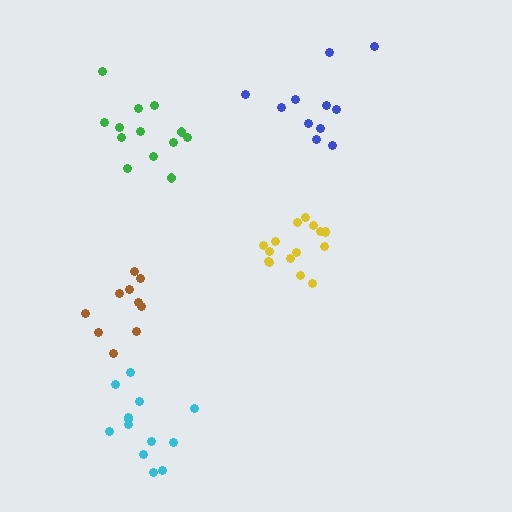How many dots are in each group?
Group 1: 16 dots, Group 2: 10 dots, Group 3: 13 dots, Group 4: 13 dots, Group 5: 11 dots (63 total).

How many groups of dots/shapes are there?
There are 5 groups.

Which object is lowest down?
The cyan cluster is bottommost.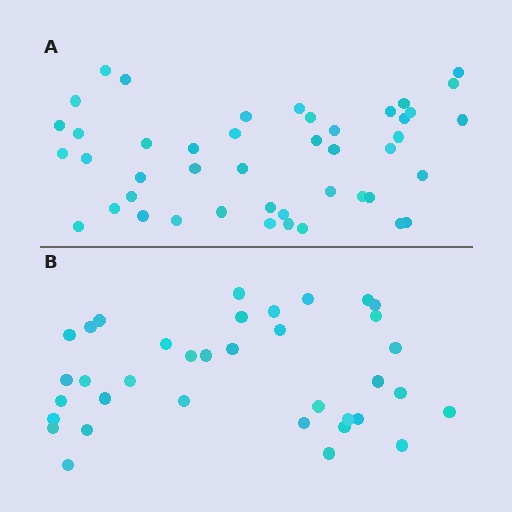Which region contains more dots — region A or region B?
Region A (the top region) has more dots.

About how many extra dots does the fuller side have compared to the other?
Region A has roughly 8 or so more dots than region B.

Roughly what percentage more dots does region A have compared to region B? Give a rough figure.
About 25% more.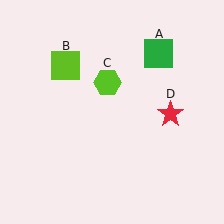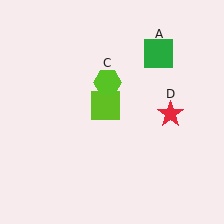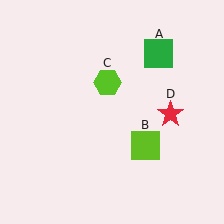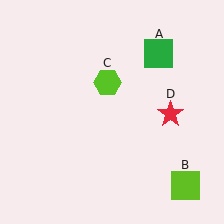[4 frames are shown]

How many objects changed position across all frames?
1 object changed position: lime square (object B).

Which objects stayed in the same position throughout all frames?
Green square (object A) and lime hexagon (object C) and red star (object D) remained stationary.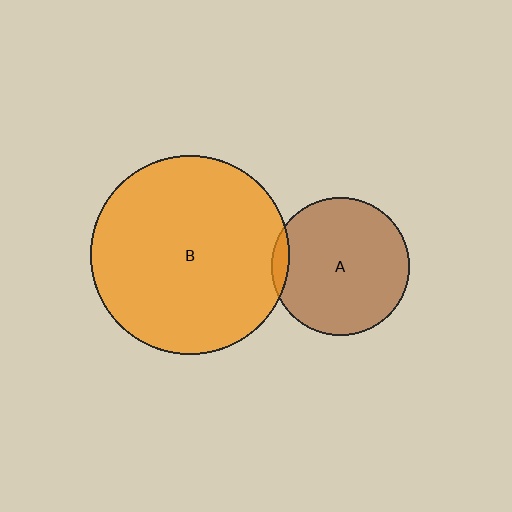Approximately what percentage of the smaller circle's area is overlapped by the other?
Approximately 5%.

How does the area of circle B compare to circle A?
Approximately 2.1 times.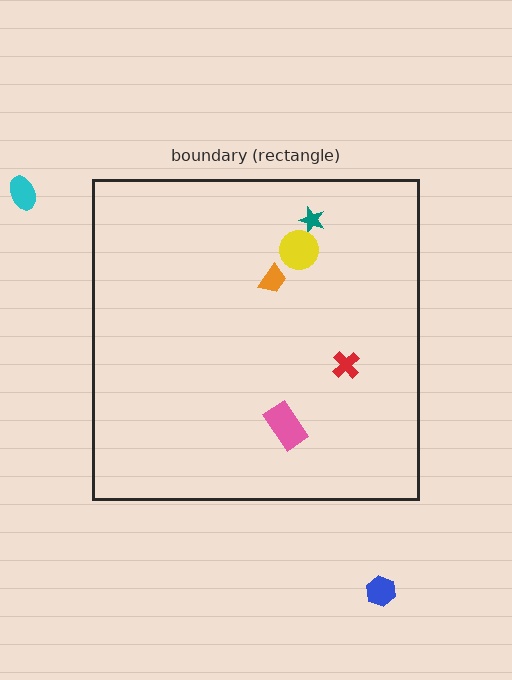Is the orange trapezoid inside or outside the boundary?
Inside.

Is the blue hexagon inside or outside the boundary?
Outside.